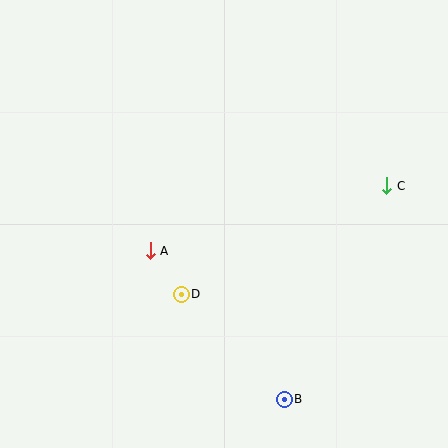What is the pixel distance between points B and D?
The distance between B and D is 147 pixels.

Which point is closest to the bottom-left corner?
Point D is closest to the bottom-left corner.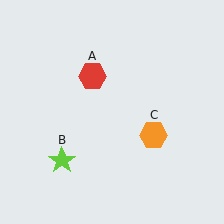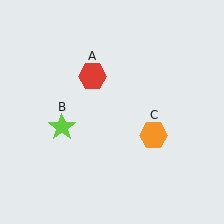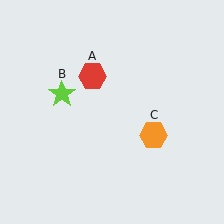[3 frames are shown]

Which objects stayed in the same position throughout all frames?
Red hexagon (object A) and orange hexagon (object C) remained stationary.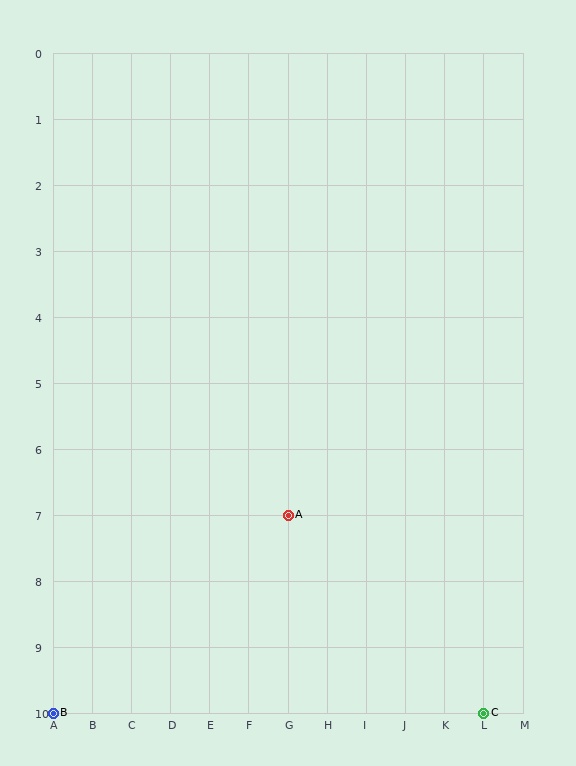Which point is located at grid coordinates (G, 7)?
Point A is at (G, 7).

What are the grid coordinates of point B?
Point B is at grid coordinates (A, 10).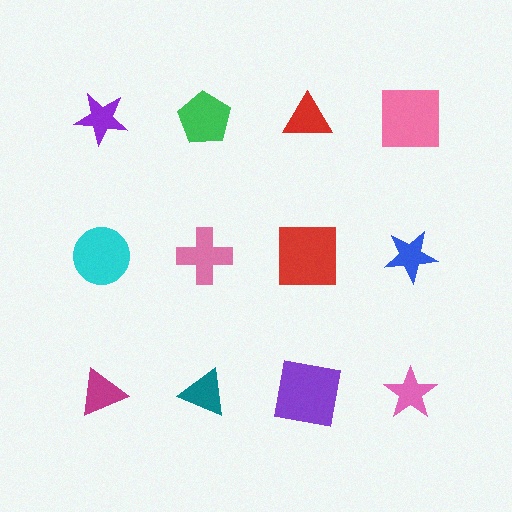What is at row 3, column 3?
A purple square.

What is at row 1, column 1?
A purple star.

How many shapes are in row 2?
4 shapes.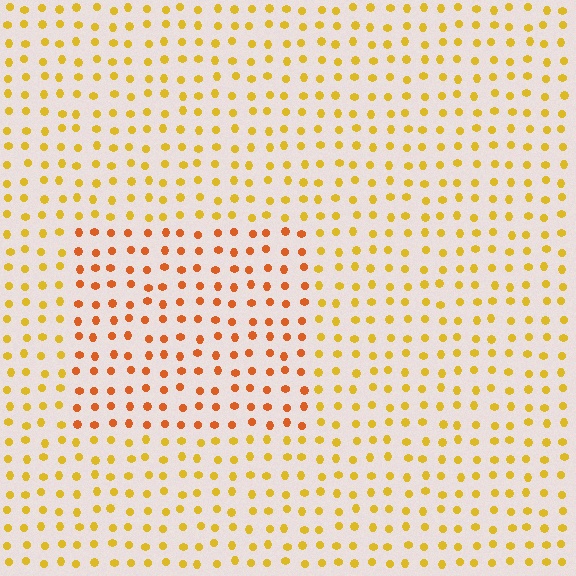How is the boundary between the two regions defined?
The boundary is defined purely by a slight shift in hue (about 30 degrees). Spacing, size, and orientation are identical on both sides.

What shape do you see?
I see a rectangle.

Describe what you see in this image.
The image is filled with small yellow elements in a uniform arrangement. A rectangle-shaped region is visible where the elements are tinted to a slightly different hue, forming a subtle color boundary.